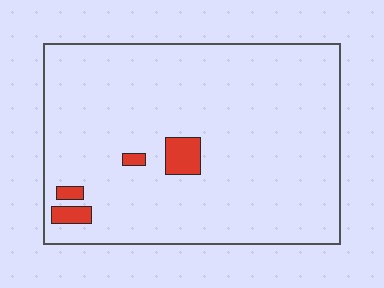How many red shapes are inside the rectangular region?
4.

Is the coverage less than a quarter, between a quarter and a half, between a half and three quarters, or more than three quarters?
Less than a quarter.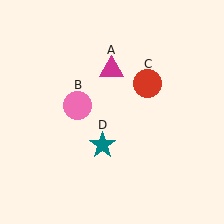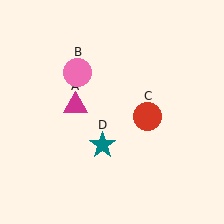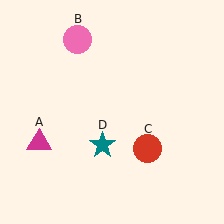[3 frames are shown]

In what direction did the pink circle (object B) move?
The pink circle (object B) moved up.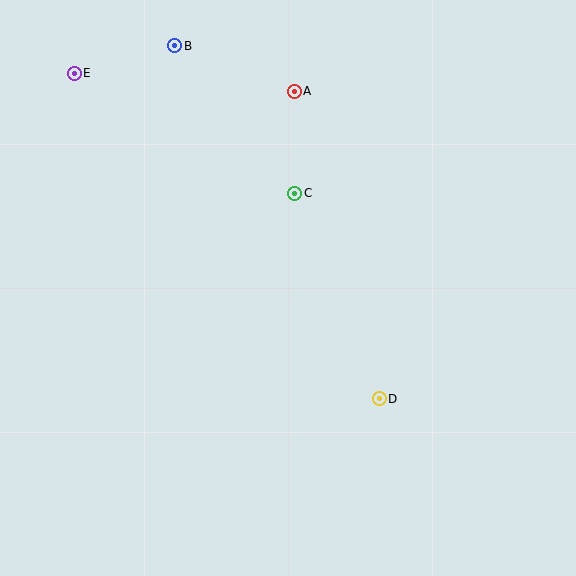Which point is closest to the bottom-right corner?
Point D is closest to the bottom-right corner.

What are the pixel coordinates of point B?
Point B is at (175, 46).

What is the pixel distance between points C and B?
The distance between C and B is 190 pixels.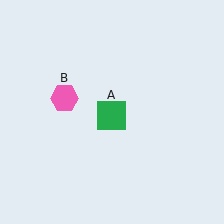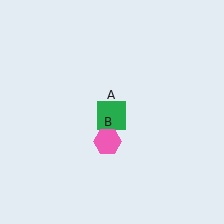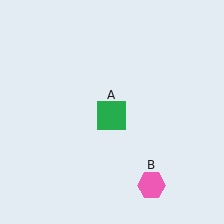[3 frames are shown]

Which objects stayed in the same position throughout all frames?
Green square (object A) remained stationary.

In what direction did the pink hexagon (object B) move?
The pink hexagon (object B) moved down and to the right.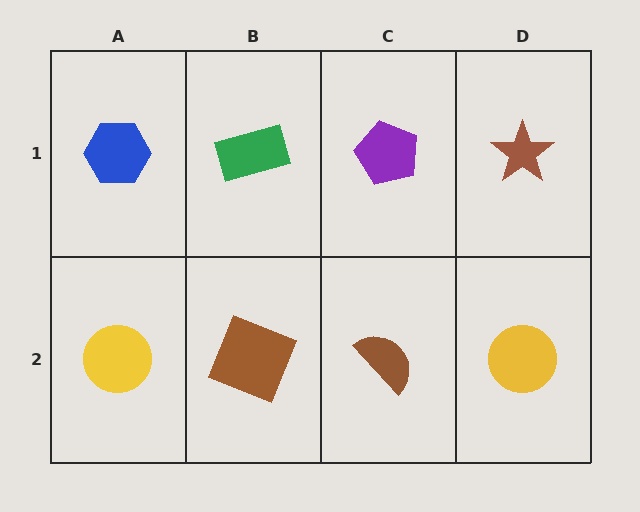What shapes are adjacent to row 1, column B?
A brown square (row 2, column B), a blue hexagon (row 1, column A), a purple pentagon (row 1, column C).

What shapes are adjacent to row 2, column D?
A brown star (row 1, column D), a brown semicircle (row 2, column C).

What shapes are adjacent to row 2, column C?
A purple pentagon (row 1, column C), a brown square (row 2, column B), a yellow circle (row 2, column D).